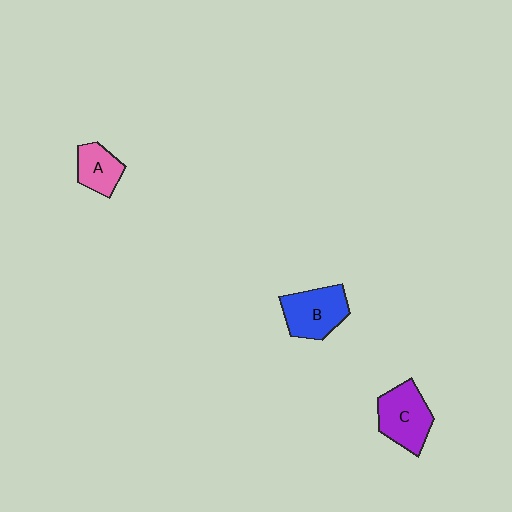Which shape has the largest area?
Shape C (purple).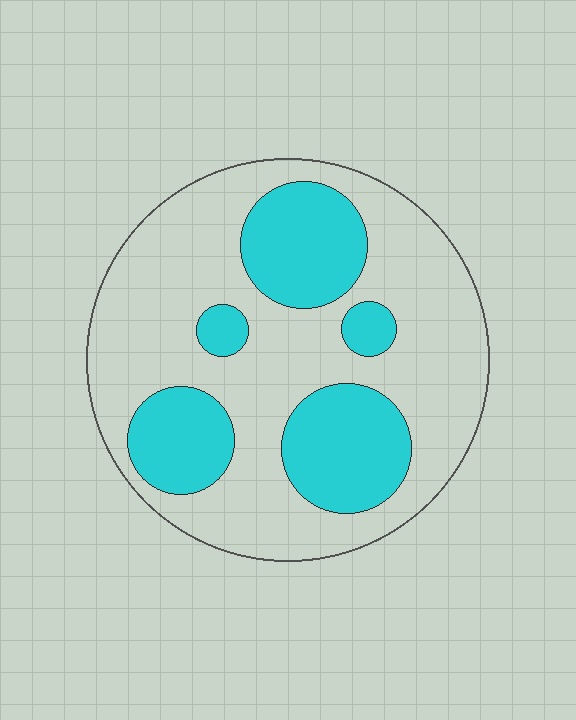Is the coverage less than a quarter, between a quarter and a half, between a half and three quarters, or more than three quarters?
Between a quarter and a half.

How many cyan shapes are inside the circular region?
5.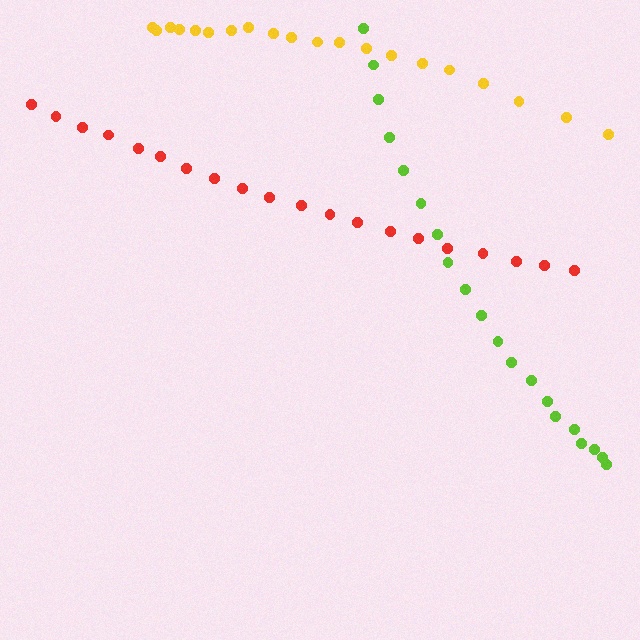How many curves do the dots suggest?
There are 3 distinct paths.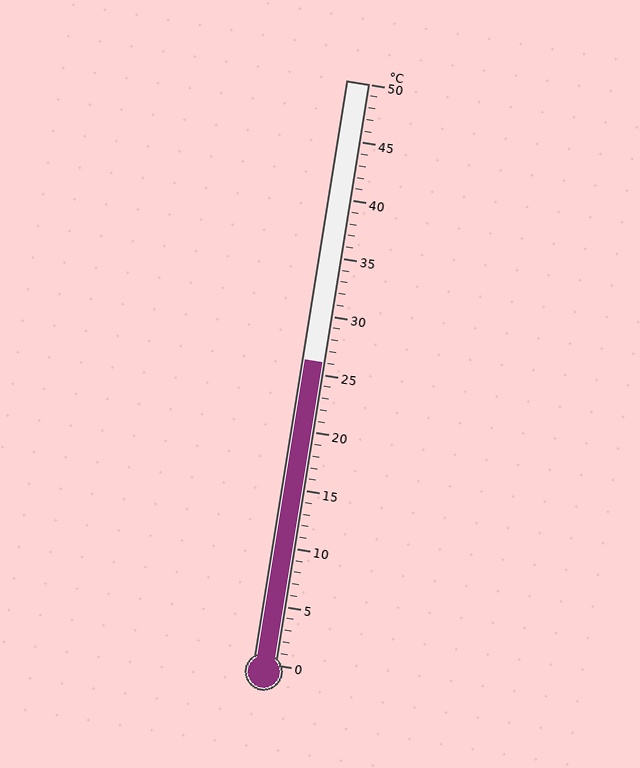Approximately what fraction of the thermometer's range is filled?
The thermometer is filled to approximately 50% of its range.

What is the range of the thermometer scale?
The thermometer scale ranges from 0°C to 50°C.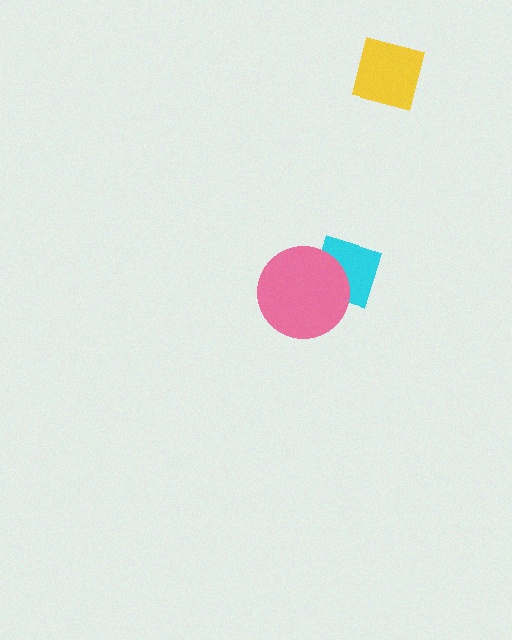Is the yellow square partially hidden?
No, no other shape covers it.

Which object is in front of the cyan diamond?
The pink circle is in front of the cyan diamond.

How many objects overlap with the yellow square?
0 objects overlap with the yellow square.